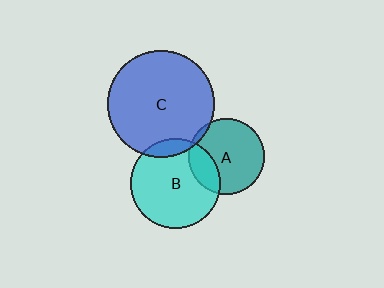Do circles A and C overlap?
Yes.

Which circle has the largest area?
Circle C (blue).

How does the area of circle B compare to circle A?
Approximately 1.4 times.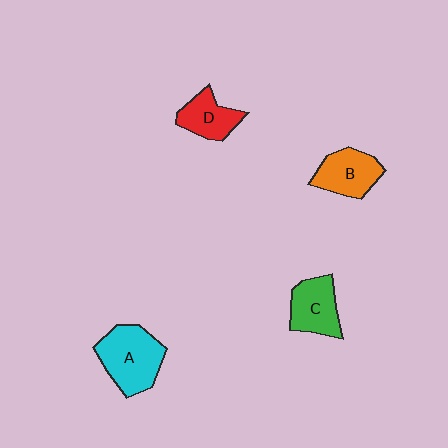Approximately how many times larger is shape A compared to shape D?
Approximately 1.6 times.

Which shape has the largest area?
Shape A (cyan).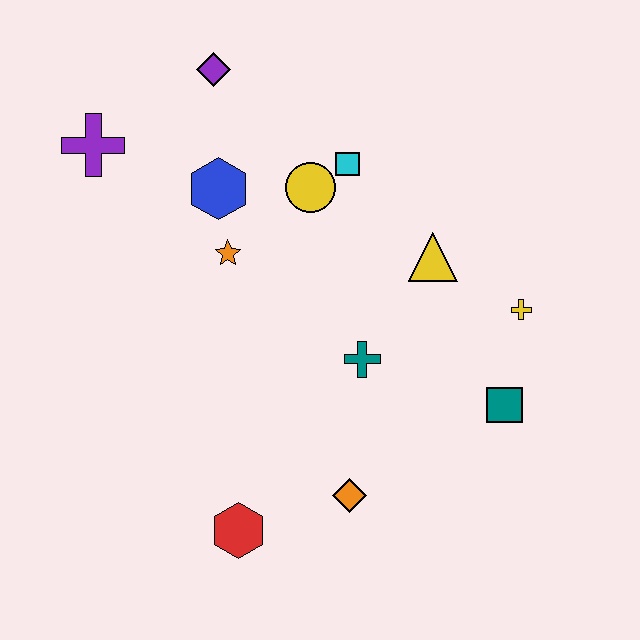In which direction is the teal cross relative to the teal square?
The teal cross is to the left of the teal square.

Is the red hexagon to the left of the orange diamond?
Yes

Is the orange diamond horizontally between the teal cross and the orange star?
Yes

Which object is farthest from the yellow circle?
The red hexagon is farthest from the yellow circle.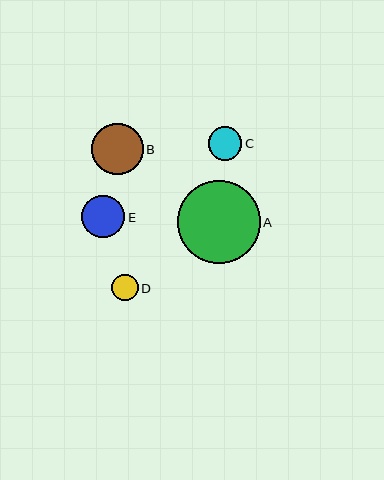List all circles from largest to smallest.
From largest to smallest: A, B, E, C, D.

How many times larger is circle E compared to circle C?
Circle E is approximately 1.3 times the size of circle C.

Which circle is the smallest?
Circle D is the smallest with a size of approximately 26 pixels.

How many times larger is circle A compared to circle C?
Circle A is approximately 2.5 times the size of circle C.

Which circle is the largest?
Circle A is the largest with a size of approximately 83 pixels.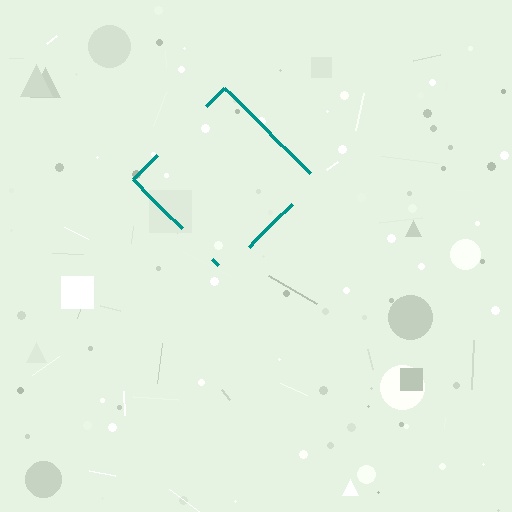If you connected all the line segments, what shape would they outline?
They would outline a diamond.